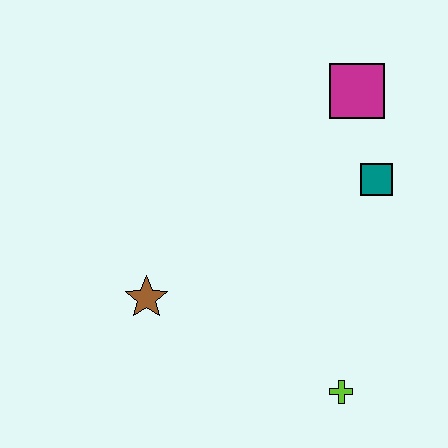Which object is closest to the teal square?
The magenta square is closest to the teal square.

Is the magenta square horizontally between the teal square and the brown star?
Yes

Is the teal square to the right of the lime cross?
Yes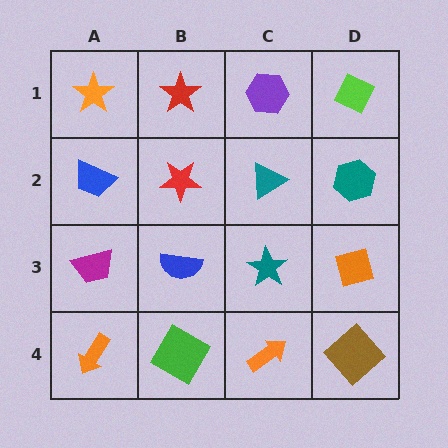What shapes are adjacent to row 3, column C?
A teal triangle (row 2, column C), an orange arrow (row 4, column C), a blue semicircle (row 3, column B), an orange square (row 3, column D).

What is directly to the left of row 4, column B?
An orange arrow.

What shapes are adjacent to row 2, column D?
A lime diamond (row 1, column D), an orange square (row 3, column D), a teal triangle (row 2, column C).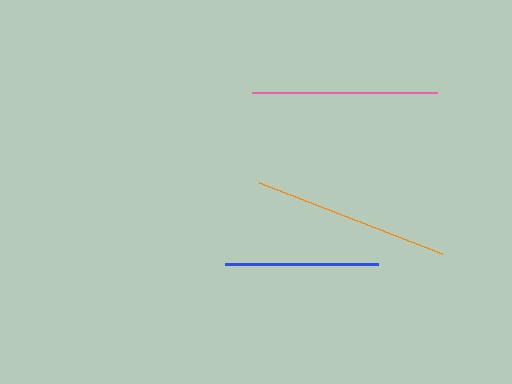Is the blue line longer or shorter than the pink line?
The pink line is longer than the blue line.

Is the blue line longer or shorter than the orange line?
The orange line is longer than the blue line.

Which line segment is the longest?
The orange line is the longest at approximately 197 pixels.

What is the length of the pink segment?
The pink segment is approximately 185 pixels long.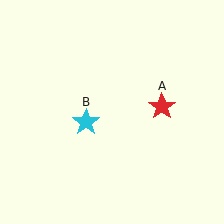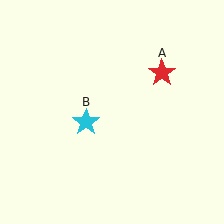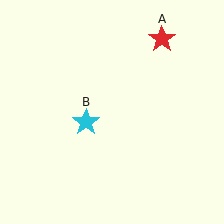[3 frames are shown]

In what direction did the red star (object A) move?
The red star (object A) moved up.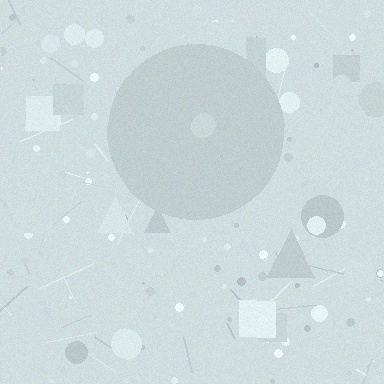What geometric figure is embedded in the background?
A circle is embedded in the background.